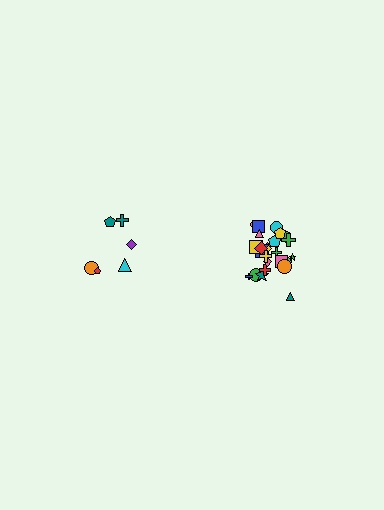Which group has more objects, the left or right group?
The right group.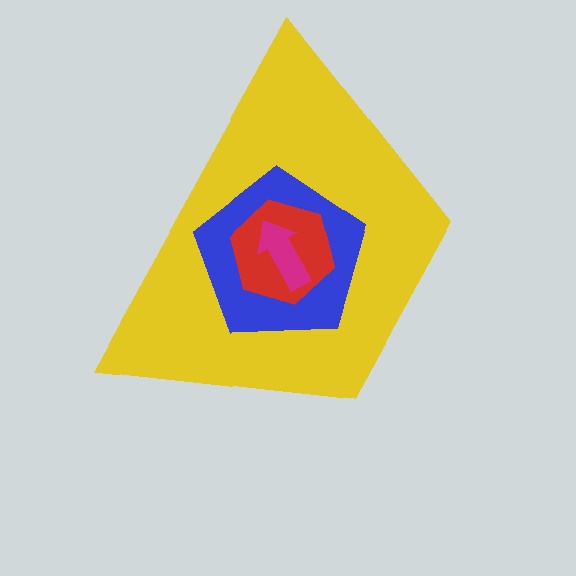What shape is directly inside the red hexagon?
The magenta arrow.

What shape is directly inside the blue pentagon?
The red hexagon.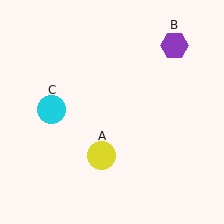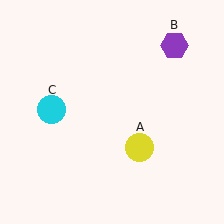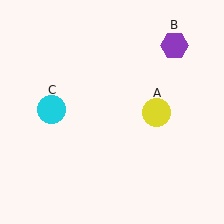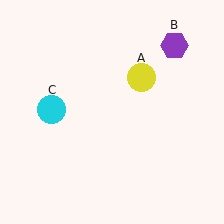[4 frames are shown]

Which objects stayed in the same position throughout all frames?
Purple hexagon (object B) and cyan circle (object C) remained stationary.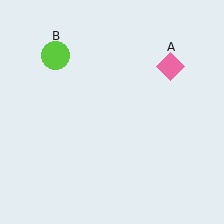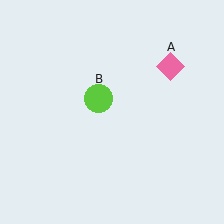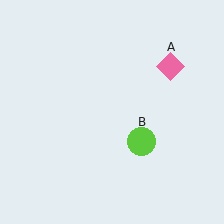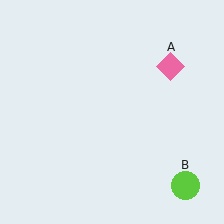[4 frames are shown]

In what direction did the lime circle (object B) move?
The lime circle (object B) moved down and to the right.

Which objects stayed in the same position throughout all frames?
Pink diamond (object A) remained stationary.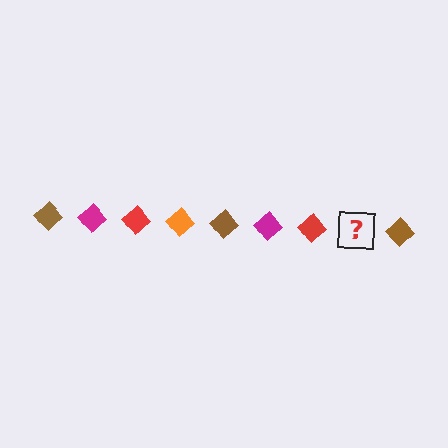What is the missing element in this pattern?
The missing element is an orange diamond.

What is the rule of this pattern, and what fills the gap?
The rule is that the pattern cycles through brown, magenta, red, orange diamonds. The gap should be filled with an orange diamond.